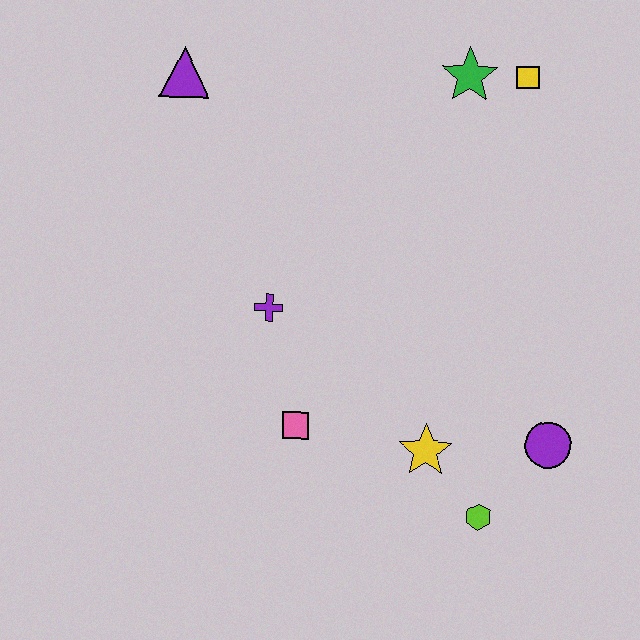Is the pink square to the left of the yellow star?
Yes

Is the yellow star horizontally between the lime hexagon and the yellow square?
No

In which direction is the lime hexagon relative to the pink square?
The lime hexagon is to the right of the pink square.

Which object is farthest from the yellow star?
The purple triangle is farthest from the yellow star.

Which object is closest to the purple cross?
The pink square is closest to the purple cross.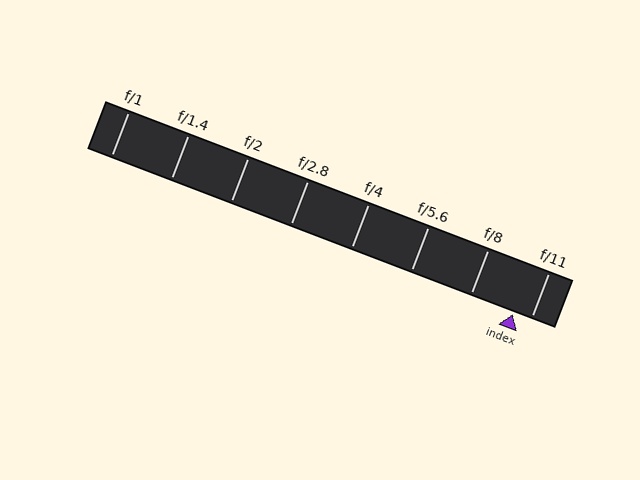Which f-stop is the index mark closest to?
The index mark is closest to f/11.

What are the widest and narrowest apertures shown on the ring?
The widest aperture shown is f/1 and the narrowest is f/11.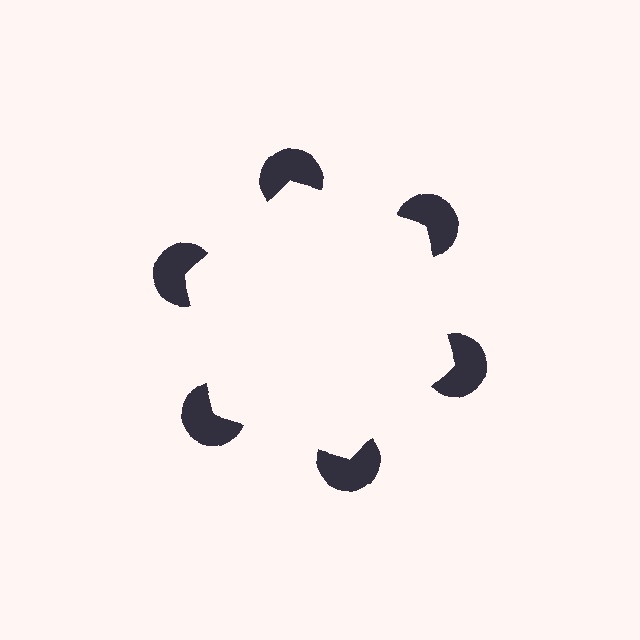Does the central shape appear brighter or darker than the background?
It typically appears slightly brighter than the background, even though no actual brightness change is drawn.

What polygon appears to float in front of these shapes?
An illusory hexagon — its edges are inferred from the aligned wedge cuts in the pac-man discs, not physically drawn.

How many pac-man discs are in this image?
There are 6 — one at each vertex of the illusory hexagon.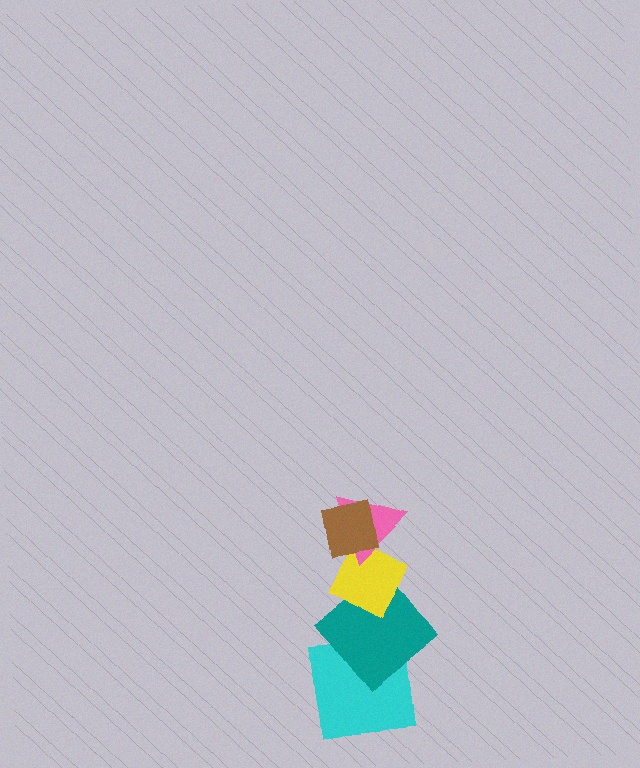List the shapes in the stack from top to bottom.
From top to bottom: the brown square, the pink triangle, the yellow diamond, the teal diamond, the cyan square.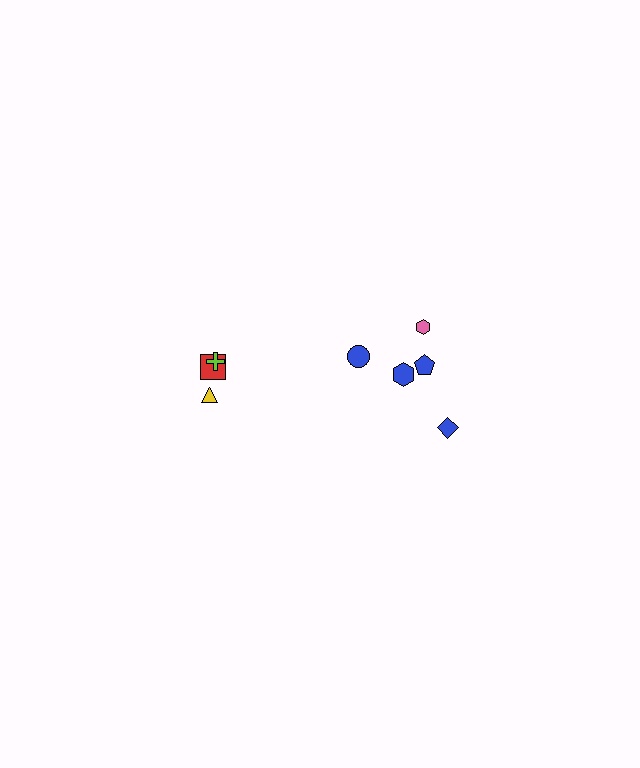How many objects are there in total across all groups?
There are 8 objects.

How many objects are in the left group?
There are 3 objects.